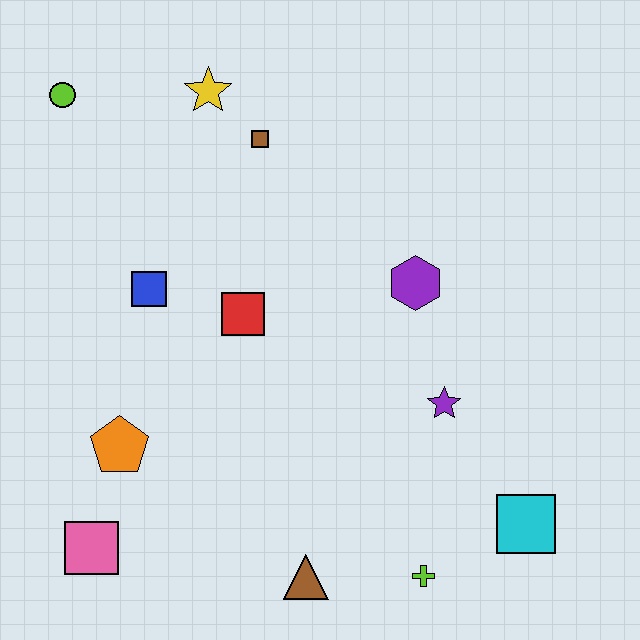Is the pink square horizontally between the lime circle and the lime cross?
Yes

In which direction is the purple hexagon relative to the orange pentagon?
The purple hexagon is to the right of the orange pentagon.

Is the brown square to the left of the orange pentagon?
No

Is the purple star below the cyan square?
No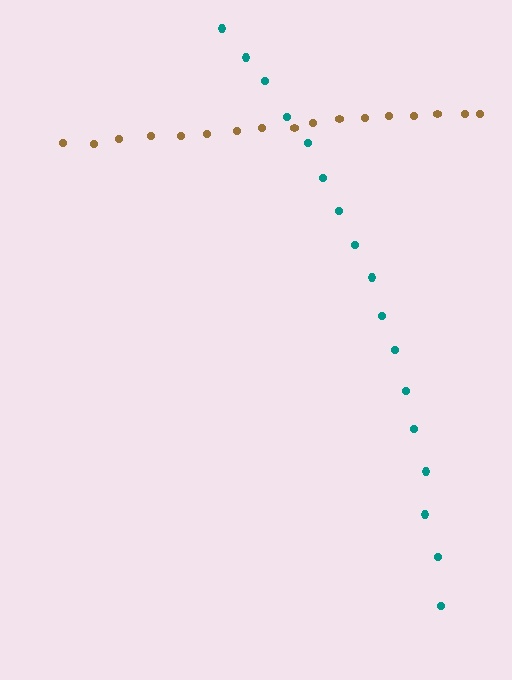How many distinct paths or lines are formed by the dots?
There are 2 distinct paths.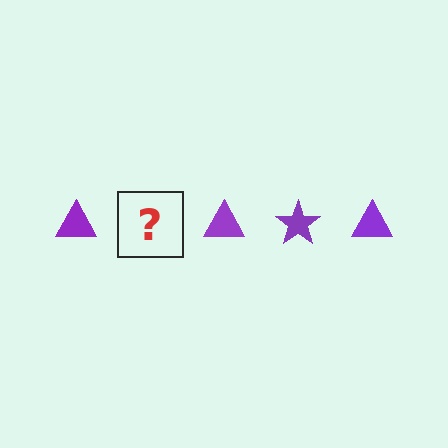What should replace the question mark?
The question mark should be replaced with a purple star.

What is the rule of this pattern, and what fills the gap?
The rule is that the pattern cycles through triangle, star shapes in purple. The gap should be filled with a purple star.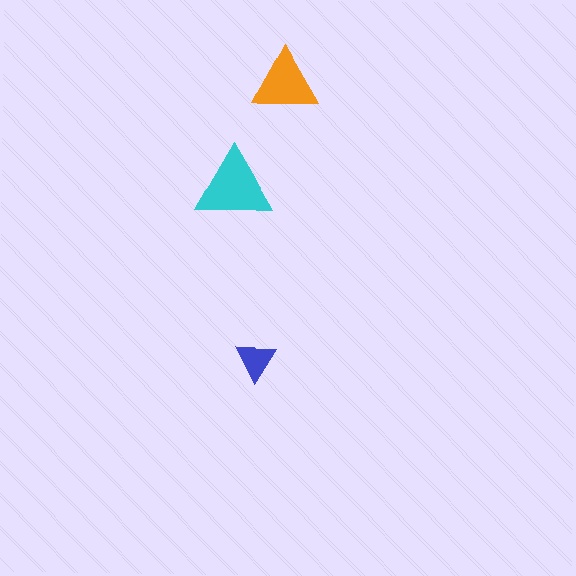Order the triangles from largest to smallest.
the cyan one, the orange one, the blue one.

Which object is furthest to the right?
The orange triangle is rightmost.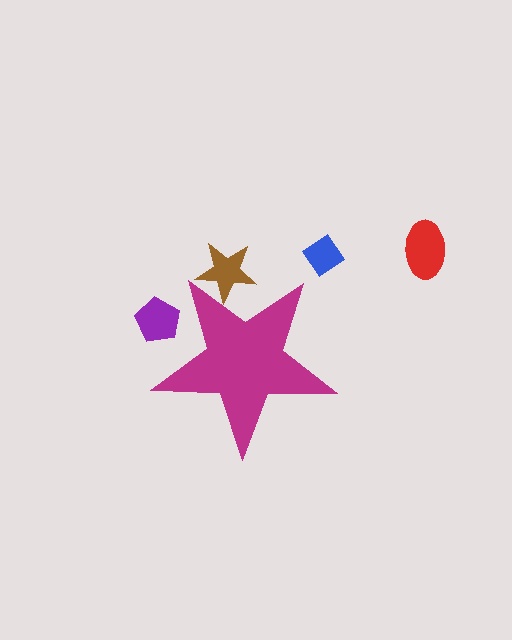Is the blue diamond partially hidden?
No, the blue diamond is fully visible.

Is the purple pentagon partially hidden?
Yes, the purple pentagon is partially hidden behind the magenta star.